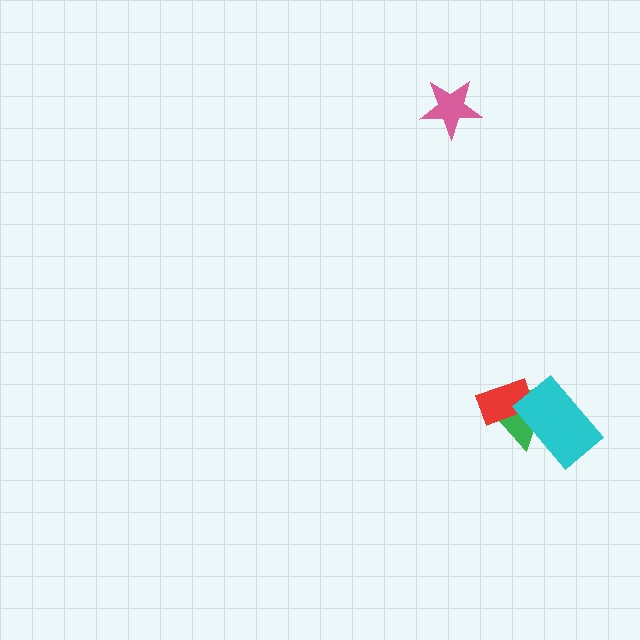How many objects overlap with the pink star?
0 objects overlap with the pink star.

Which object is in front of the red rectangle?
The cyan rectangle is in front of the red rectangle.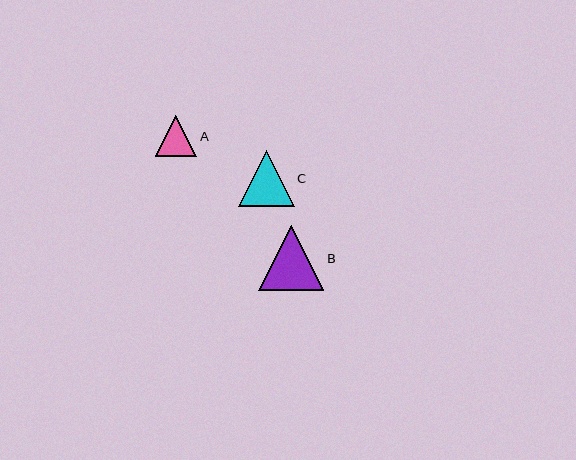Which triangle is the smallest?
Triangle A is the smallest with a size of approximately 41 pixels.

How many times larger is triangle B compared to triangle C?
Triangle B is approximately 1.2 times the size of triangle C.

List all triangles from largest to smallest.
From largest to smallest: B, C, A.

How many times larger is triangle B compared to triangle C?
Triangle B is approximately 1.2 times the size of triangle C.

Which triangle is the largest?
Triangle B is the largest with a size of approximately 65 pixels.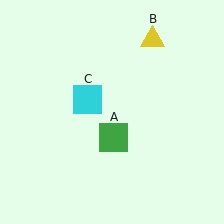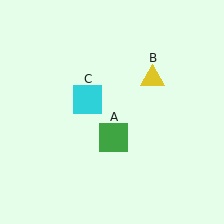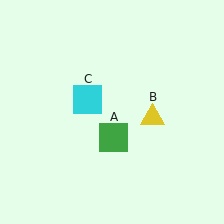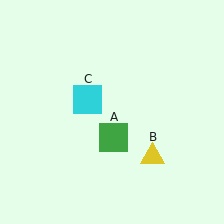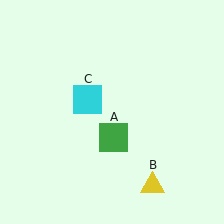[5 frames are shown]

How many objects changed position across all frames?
1 object changed position: yellow triangle (object B).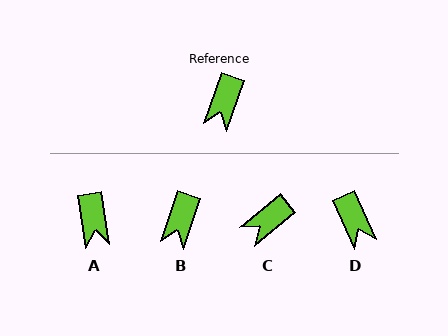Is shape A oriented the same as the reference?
No, it is off by about 27 degrees.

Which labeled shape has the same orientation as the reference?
B.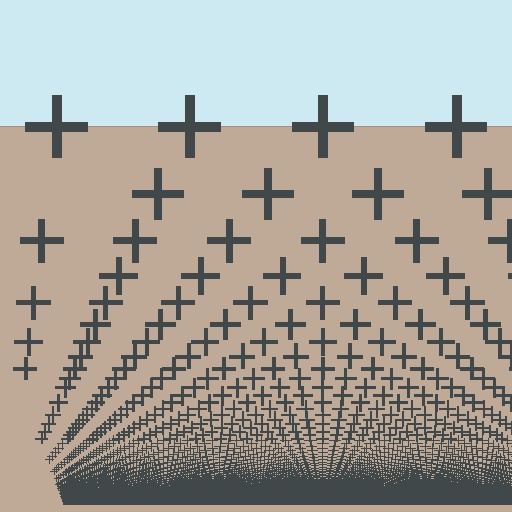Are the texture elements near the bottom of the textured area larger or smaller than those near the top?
Smaller. The gradient is inverted — elements near the bottom are smaller and denser.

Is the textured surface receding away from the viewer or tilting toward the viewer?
The surface appears to tilt toward the viewer. Texture elements get larger and sparser toward the top.